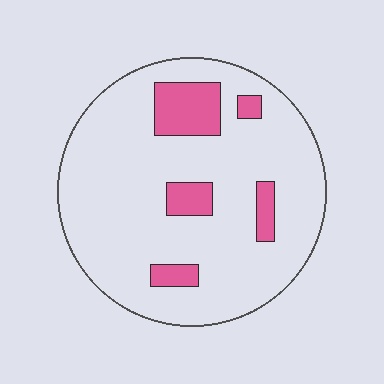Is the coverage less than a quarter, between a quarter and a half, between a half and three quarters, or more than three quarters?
Less than a quarter.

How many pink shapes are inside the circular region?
5.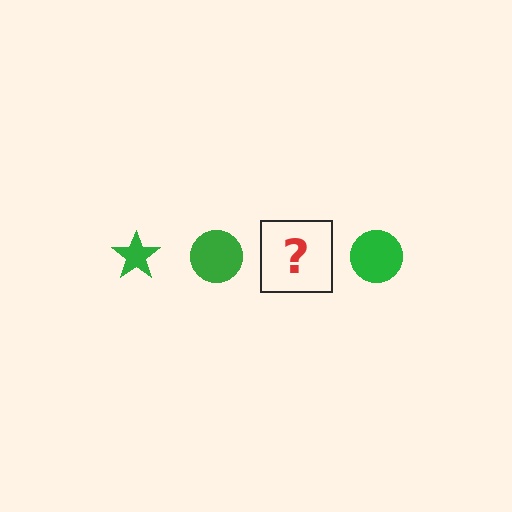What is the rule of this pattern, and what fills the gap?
The rule is that the pattern cycles through star, circle shapes in green. The gap should be filled with a green star.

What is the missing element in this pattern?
The missing element is a green star.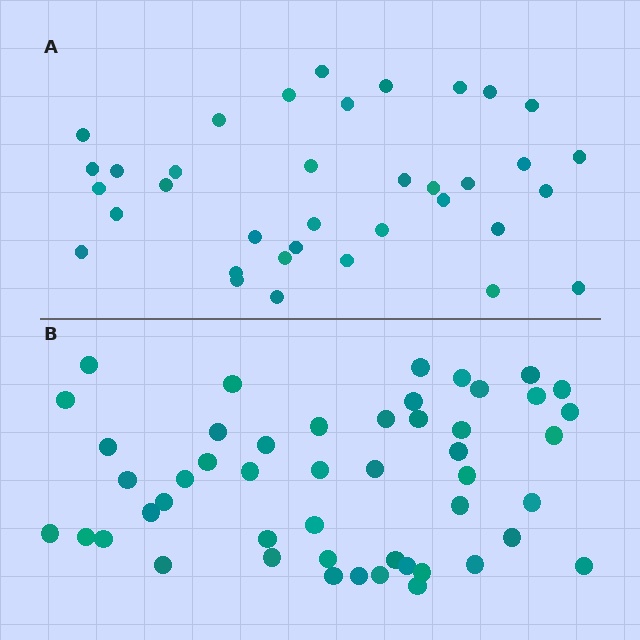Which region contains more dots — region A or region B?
Region B (the bottom region) has more dots.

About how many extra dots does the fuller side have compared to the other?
Region B has approximately 15 more dots than region A.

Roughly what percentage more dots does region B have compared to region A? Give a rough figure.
About 35% more.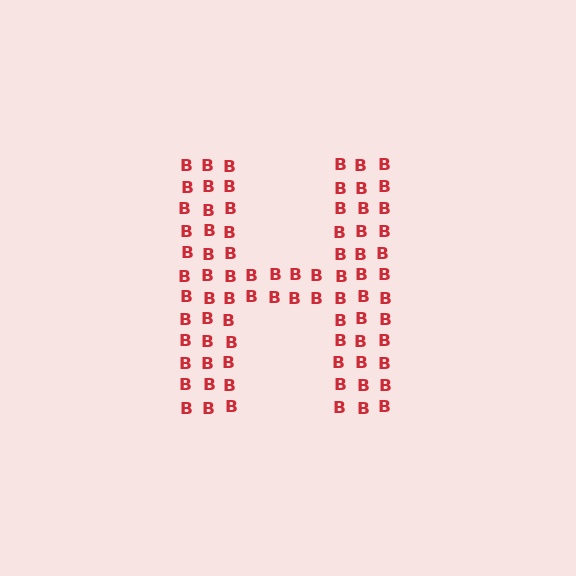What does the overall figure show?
The overall figure shows the letter H.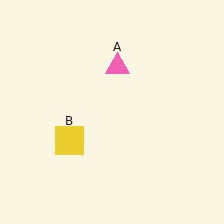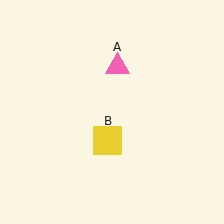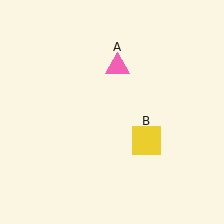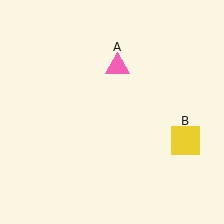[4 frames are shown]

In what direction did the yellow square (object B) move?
The yellow square (object B) moved right.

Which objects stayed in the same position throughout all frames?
Pink triangle (object A) remained stationary.